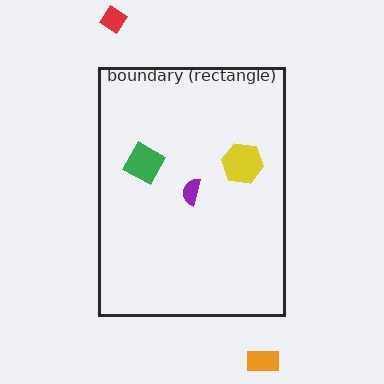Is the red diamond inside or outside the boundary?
Outside.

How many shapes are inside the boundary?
3 inside, 2 outside.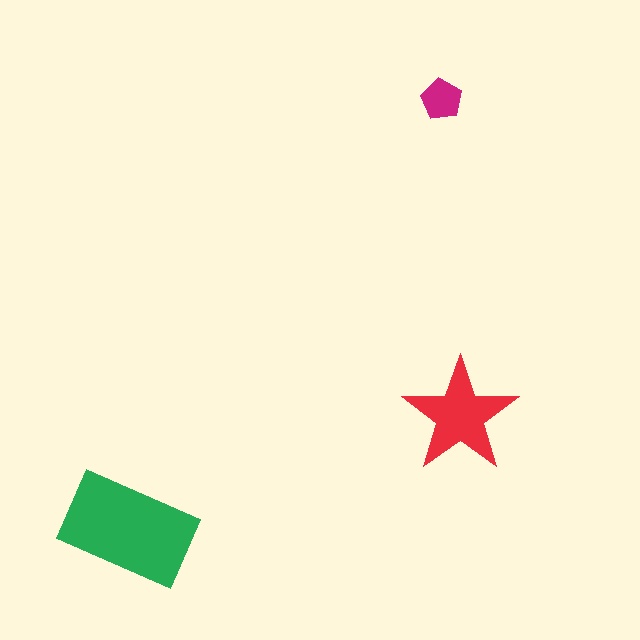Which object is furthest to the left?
The green rectangle is leftmost.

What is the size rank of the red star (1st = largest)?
2nd.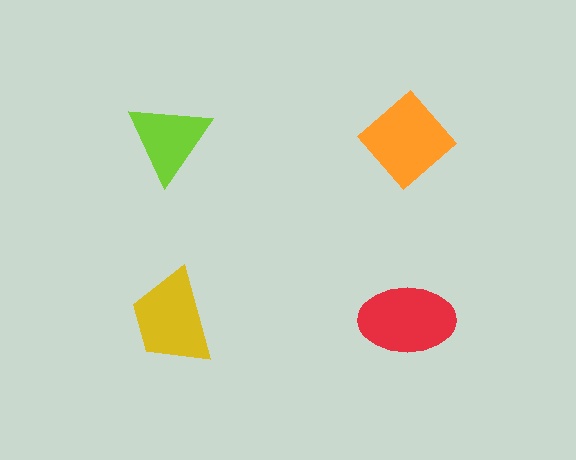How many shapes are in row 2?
2 shapes.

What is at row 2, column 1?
A yellow trapezoid.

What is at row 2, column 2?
A red ellipse.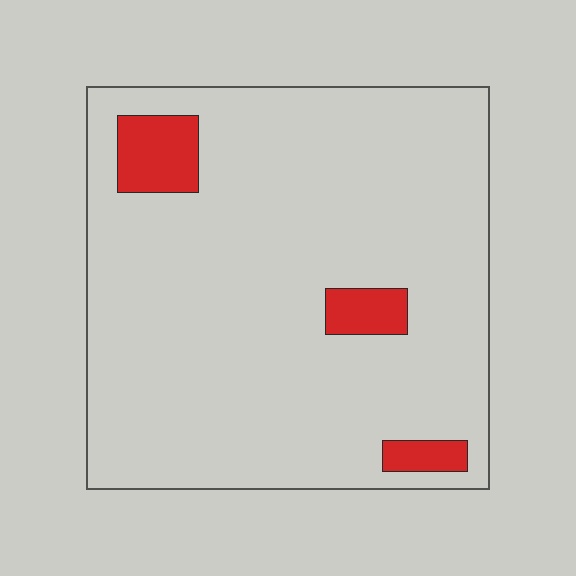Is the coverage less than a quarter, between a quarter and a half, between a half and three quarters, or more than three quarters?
Less than a quarter.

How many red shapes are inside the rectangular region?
3.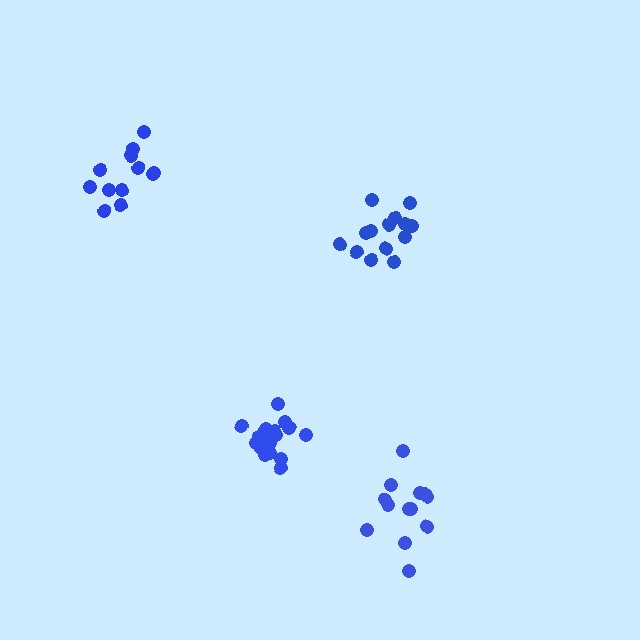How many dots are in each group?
Group 1: 13 dots, Group 2: 12 dots, Group 3: 17 dots, Group 4: 14 dots (56 total).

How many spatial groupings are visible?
There are 4 spatial groupings.